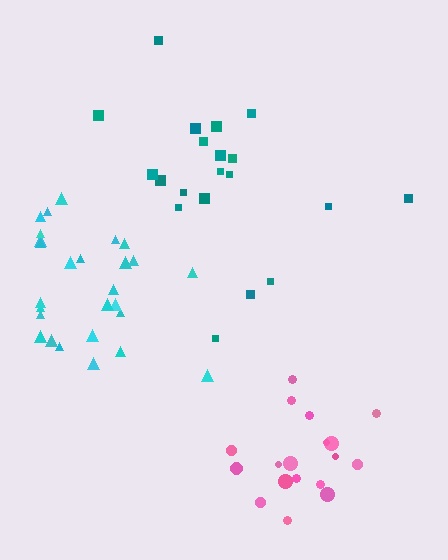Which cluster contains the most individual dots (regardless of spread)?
Cyan (27).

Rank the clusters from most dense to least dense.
pink, cyan, teal.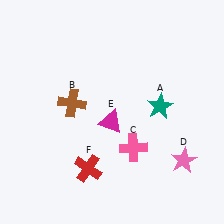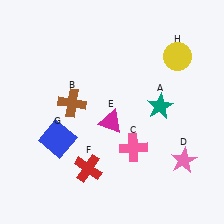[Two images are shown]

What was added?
A blue square (G), a yellow circle (H) were added in Image 2.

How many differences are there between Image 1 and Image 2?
There are 2 differences between the two images.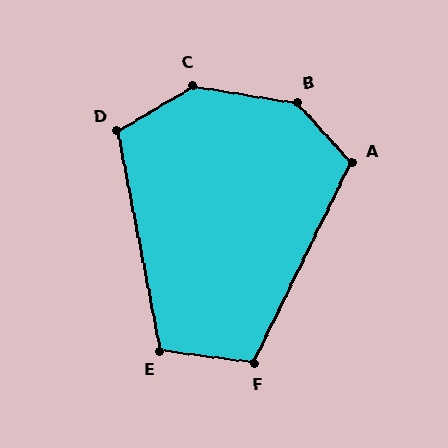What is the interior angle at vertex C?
Approximately 140 degrees (obtuse).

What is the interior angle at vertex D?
Approximately 110 degrees (obtuse).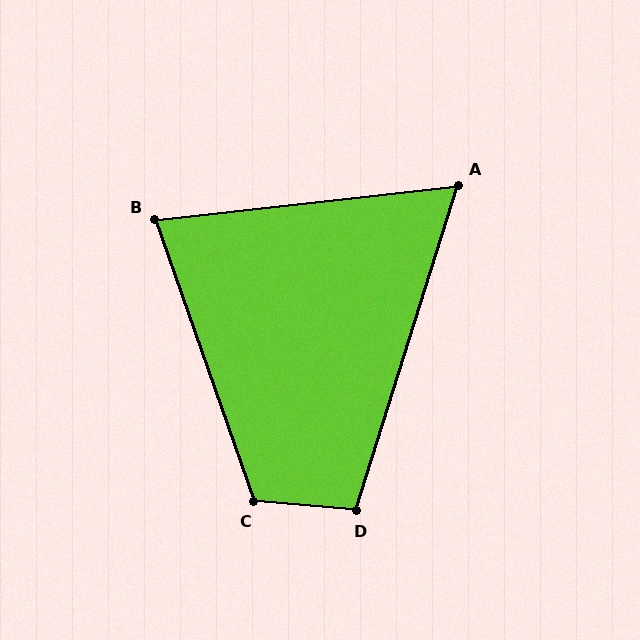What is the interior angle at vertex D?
Approximately 103 degrees (obtuse).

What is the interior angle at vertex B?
Approximately 77 degrees (acute).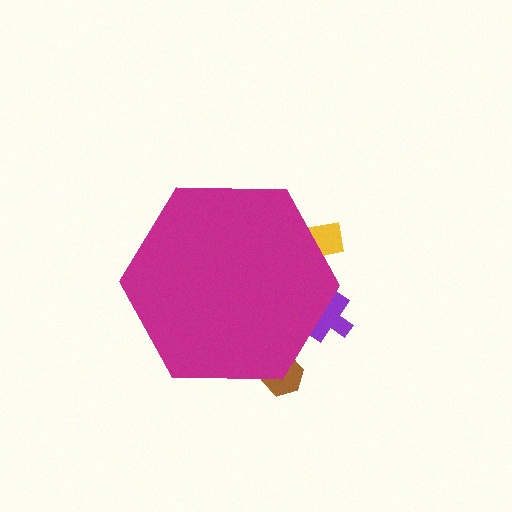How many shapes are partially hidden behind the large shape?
3 shapes are partially hidden.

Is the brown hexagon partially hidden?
Yes, the brown hexagon is partially hidden behind the magenta hexagon.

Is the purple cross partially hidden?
Yes, the purple cross is partially hidden behind the magenta hexagon.